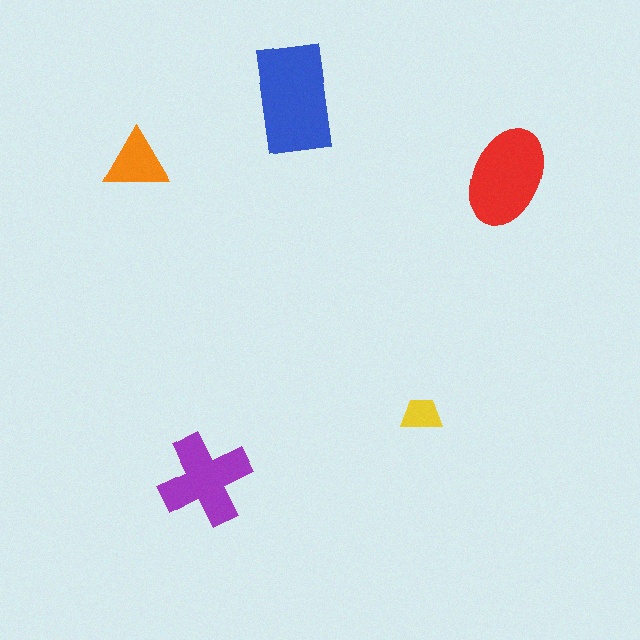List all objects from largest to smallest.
The blue rectangle, the red ellipse, the purple cross, the orange triangle, the yellow trapezoid.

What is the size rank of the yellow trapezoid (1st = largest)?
5th.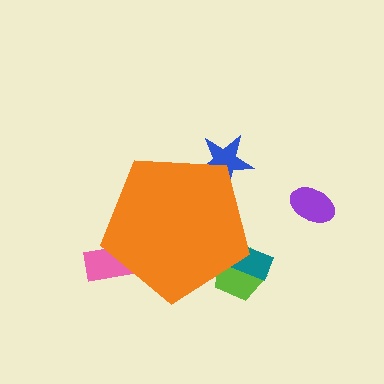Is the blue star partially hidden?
Yes, the blue star is partially hidden behind the orange pentagon.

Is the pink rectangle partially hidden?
Yes, the pink rectangle is partially hidden behind the orange pentagon.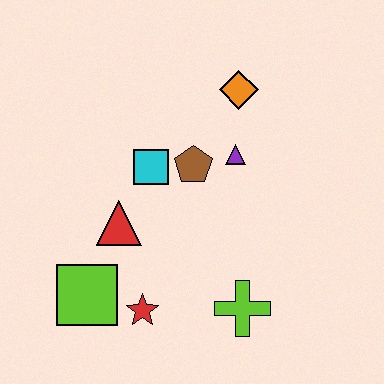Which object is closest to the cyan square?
The brown pentagon is closest to the cyan square.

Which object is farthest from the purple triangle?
The lime square is farthest from the purple triangle.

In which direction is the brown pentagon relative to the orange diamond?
The brown pentagon is below the orange diamond.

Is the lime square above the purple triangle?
No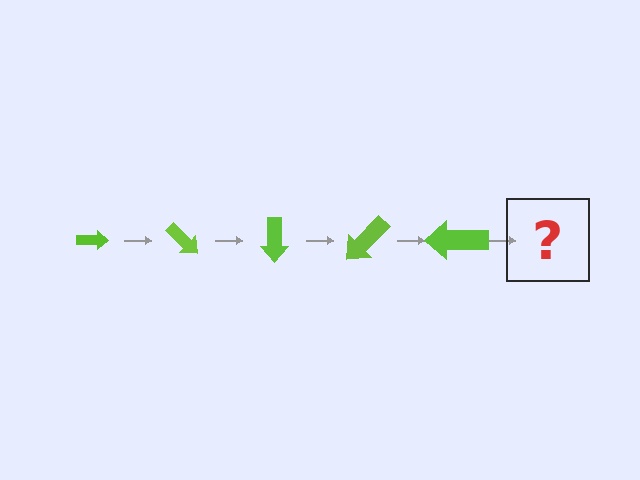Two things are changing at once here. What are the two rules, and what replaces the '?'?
The two rules are that the arrow grows larger each step and it rotates 45 degrees each step. The '?' should be an arrow, larger than the previous one and rotated 225 degrees from the start.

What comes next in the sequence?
The next element should be an arrow, larger than the previous one and rotated 225 degrees from the start.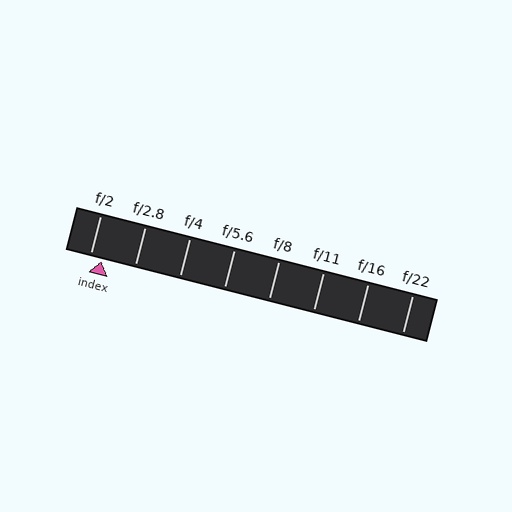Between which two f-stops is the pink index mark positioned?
The index mark is between f/2 and f/2.8.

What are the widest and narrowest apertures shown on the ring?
The widest aperture shown is f/2 and the narrowest is f/22.